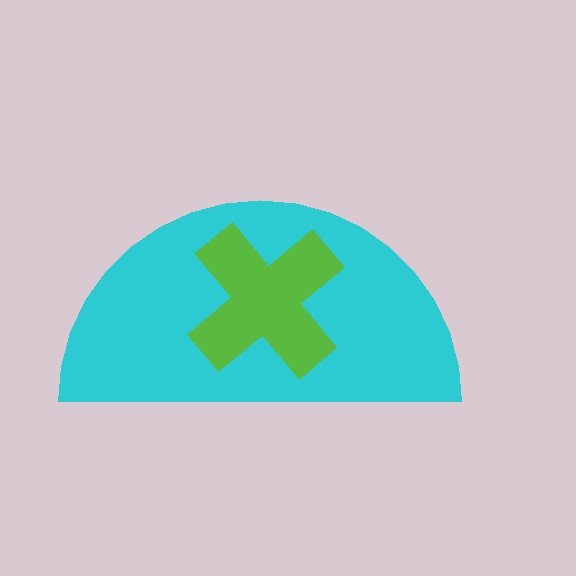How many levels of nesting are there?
2.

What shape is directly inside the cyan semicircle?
The lime cross.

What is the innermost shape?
The lime cross.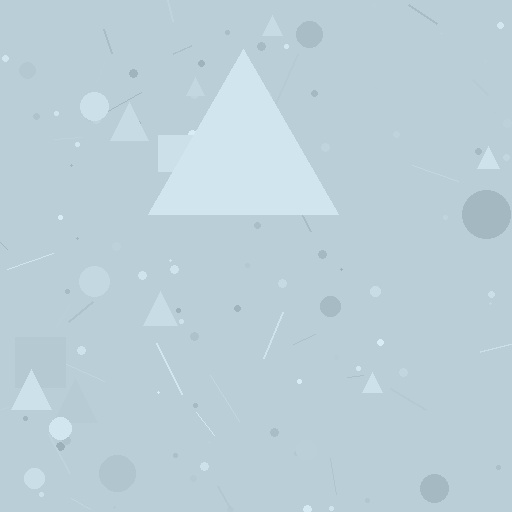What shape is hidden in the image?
A triangle is hidden in the image.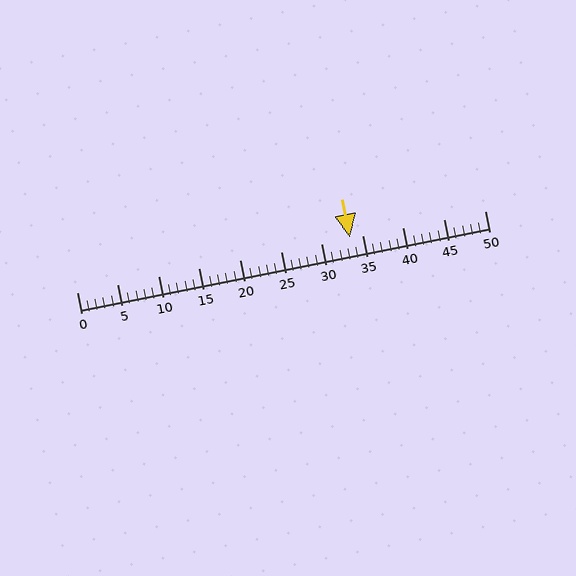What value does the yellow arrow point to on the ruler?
The yellow arrow points to approximately 34.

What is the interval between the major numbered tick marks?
The major tick marks are spaced 5 units apart.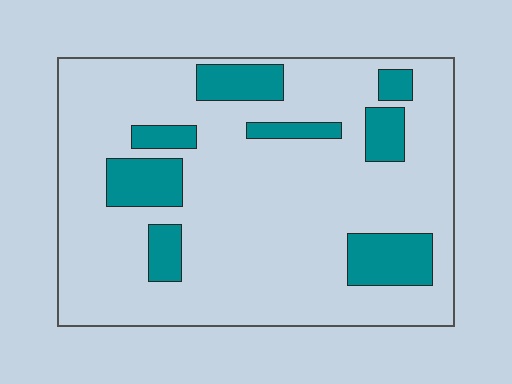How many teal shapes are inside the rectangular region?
8.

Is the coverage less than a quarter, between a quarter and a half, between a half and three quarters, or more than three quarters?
Less than a quarter.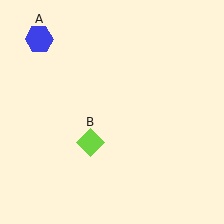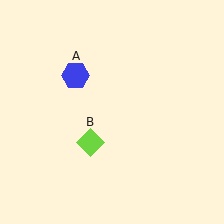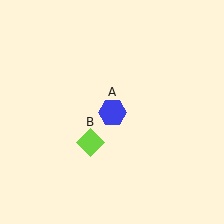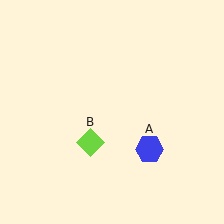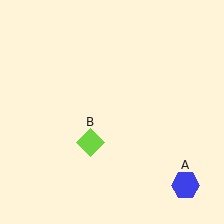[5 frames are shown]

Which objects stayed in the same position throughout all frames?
Lime diamond (object B) remained stationary.